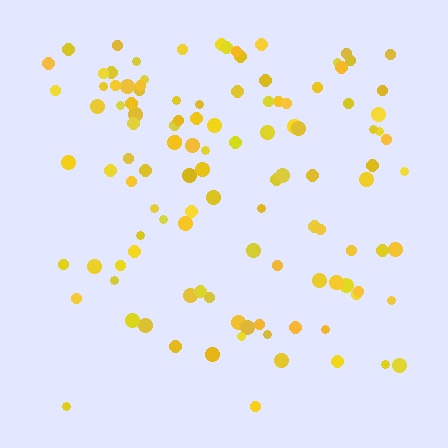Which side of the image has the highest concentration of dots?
The top.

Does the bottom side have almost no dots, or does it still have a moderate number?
Still a moderate number, just noticeably fewer than the top.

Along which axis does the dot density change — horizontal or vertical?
Vertical.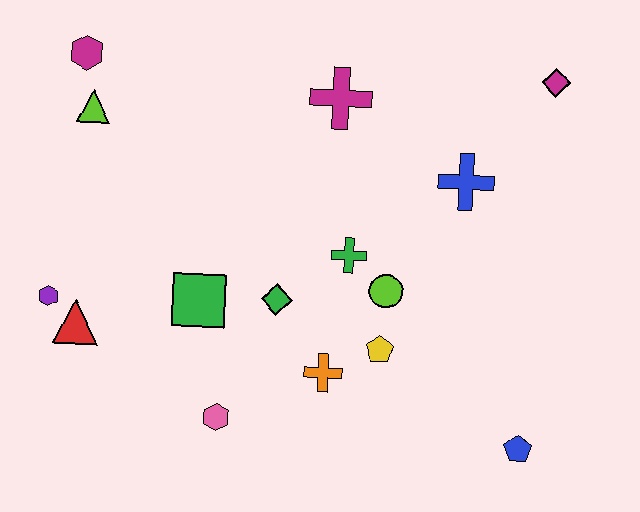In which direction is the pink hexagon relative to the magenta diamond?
The pink hexagon is below the magenta diamond.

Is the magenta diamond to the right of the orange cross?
Yes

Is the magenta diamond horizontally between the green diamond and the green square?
No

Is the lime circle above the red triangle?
Yes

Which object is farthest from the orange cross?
The magenta hexagon is farthest from the orange cross.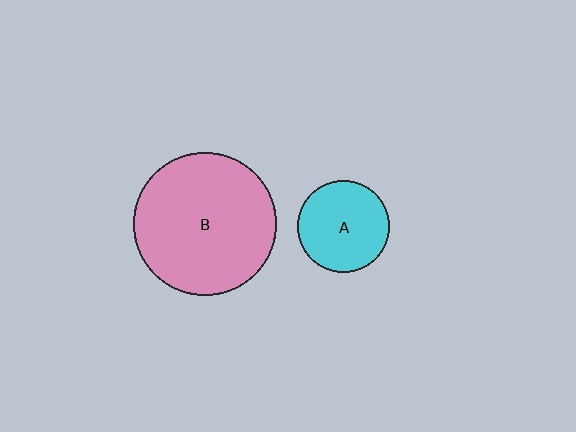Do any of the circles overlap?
No, none of the circles overlap.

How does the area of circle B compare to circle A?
Approximately 2.4 times.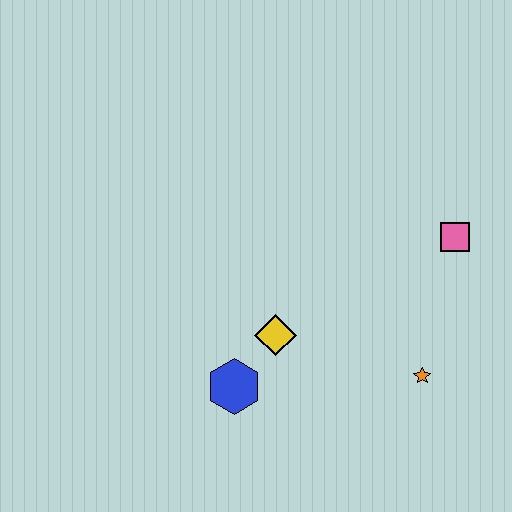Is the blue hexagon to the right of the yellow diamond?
No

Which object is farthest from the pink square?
The blue hexagon is farthest from the pink square.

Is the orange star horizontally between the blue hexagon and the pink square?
Yes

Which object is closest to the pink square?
The orange star is closest to the pink square.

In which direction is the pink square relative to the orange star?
The pink square is above the orange star.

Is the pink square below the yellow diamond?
No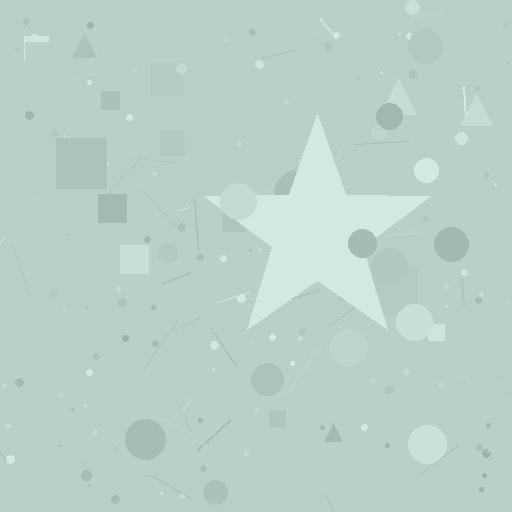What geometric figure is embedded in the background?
A star is embedded in the background.